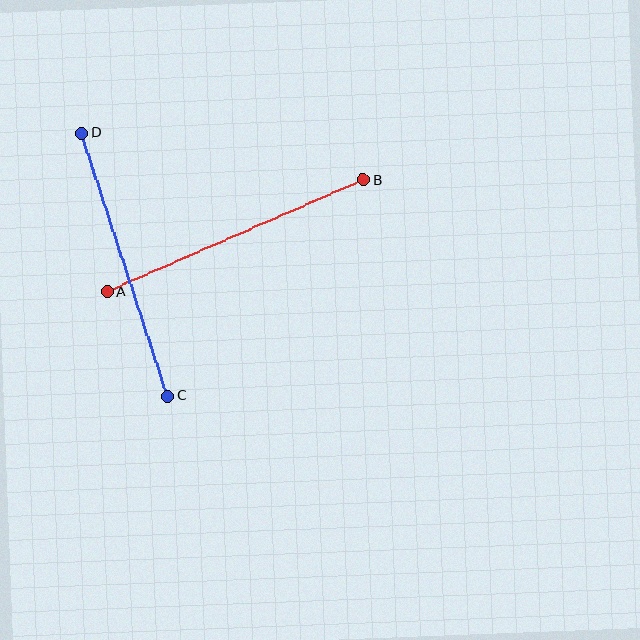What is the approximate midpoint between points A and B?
The midpoint is at approximately (235, 236) pixels.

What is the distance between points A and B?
The distance is approximately 280 pixels.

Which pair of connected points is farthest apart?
Points A and B are farthest apart.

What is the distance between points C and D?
The distance is approximately 277 pixels.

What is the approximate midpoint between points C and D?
The midpoint is at approximately (124, 264) pixels.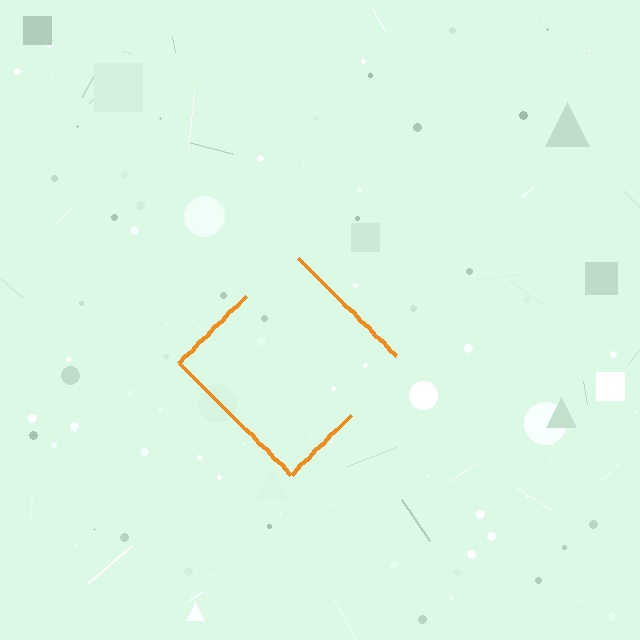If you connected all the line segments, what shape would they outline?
They would outline a diamond.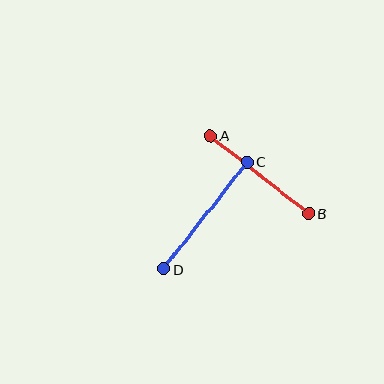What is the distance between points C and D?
The distance is approximately 136 pixels.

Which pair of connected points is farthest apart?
Points C and D are farthest apart.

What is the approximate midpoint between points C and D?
The midpoint is at approximately (205, 216) pixels.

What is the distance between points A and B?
The distance is approximately 126 pixels.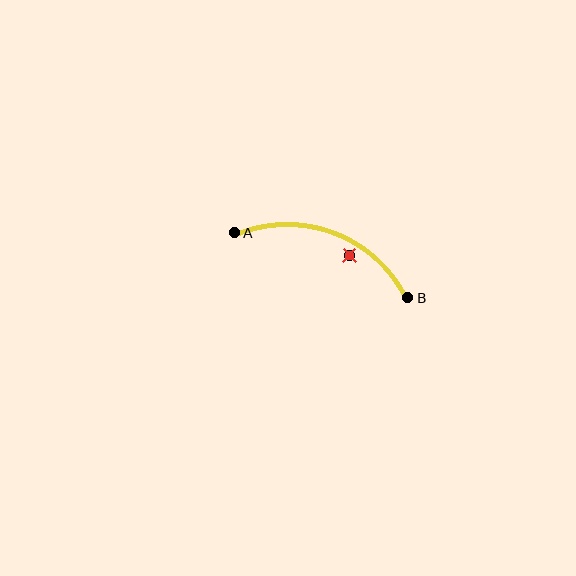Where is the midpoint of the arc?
The arc midpoint is the point on the curve farthest from the straight line joining A and B. It sits above that line.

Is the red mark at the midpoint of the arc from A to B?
No — the red mark does not lie on the arc at all. It sits slightly inside the curve.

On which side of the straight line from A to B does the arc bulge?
The arc bulges above the straight line connecting A and B.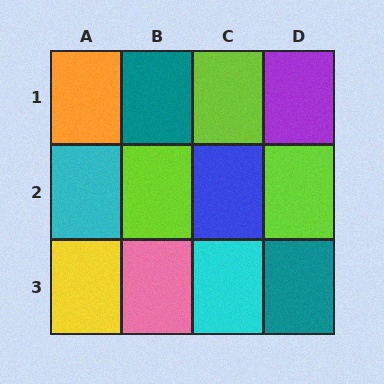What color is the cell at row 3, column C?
Cyan.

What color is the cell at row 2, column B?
Lime.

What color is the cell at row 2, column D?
Lime.